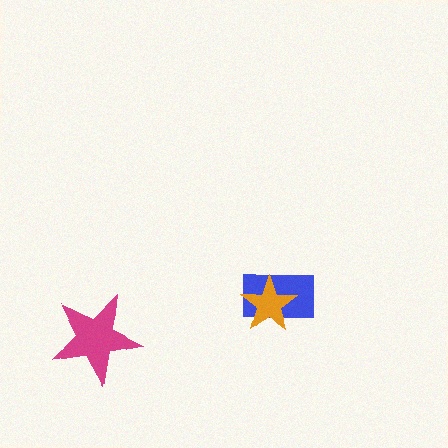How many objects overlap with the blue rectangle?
1 object overlaps with the blue rectangle.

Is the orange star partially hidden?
No, no other shape covers it.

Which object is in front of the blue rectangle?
The orange star is in front of the blue rectangle.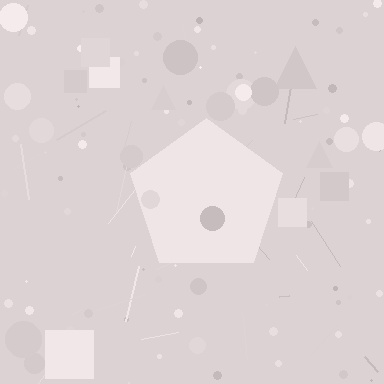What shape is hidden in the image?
A pentagon is hidden in the image.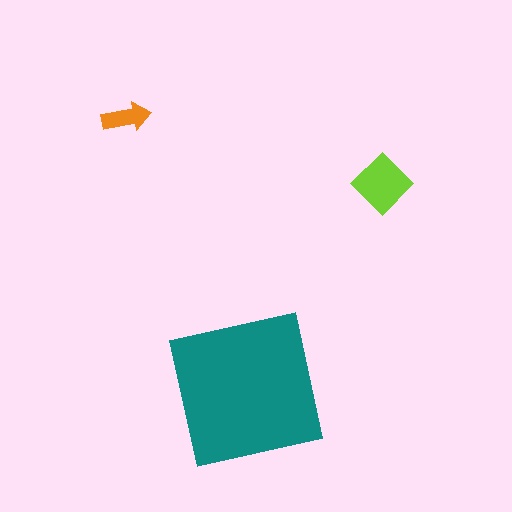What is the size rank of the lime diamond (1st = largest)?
2nd.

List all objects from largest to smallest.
The teal square, the lime diamond, the orange arrow.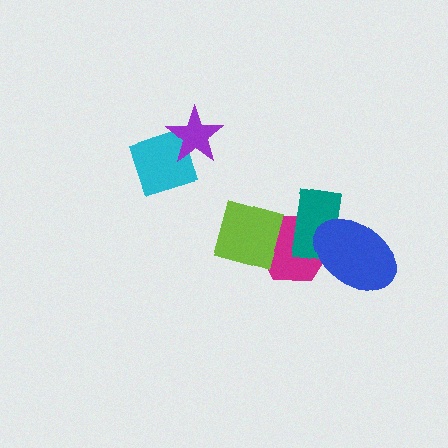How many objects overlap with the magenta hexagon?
3 objects overlap with the magenta hexagon.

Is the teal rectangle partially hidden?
Yes, it is partially covered by another shape.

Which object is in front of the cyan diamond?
The purple star is in front of the cyan diamond.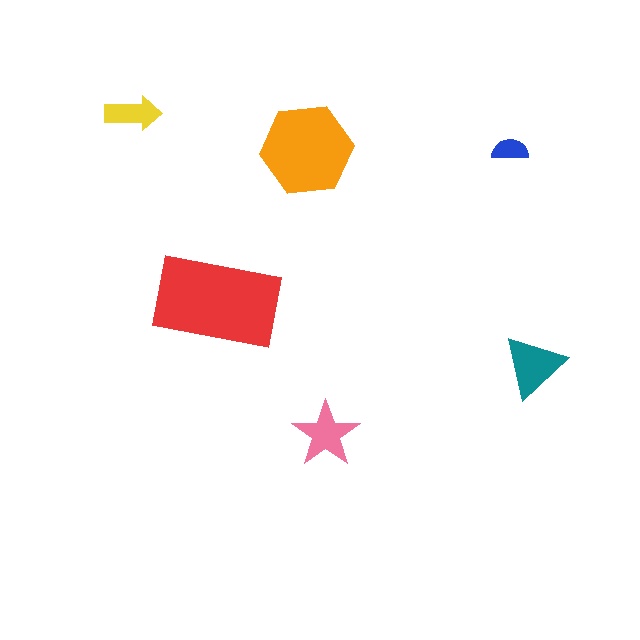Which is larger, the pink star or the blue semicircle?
The pink star.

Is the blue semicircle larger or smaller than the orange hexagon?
Smaller.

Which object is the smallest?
The blue semicircle.